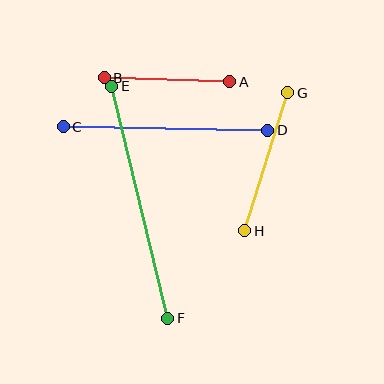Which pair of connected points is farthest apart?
Points E and F are farthest apart.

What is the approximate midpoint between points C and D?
The midpoint is at approximately (165, 128) pixels.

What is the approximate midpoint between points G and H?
The midpoint is at approximately (266, 162) pixels.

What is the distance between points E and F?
The distance is approximately 238 pixels.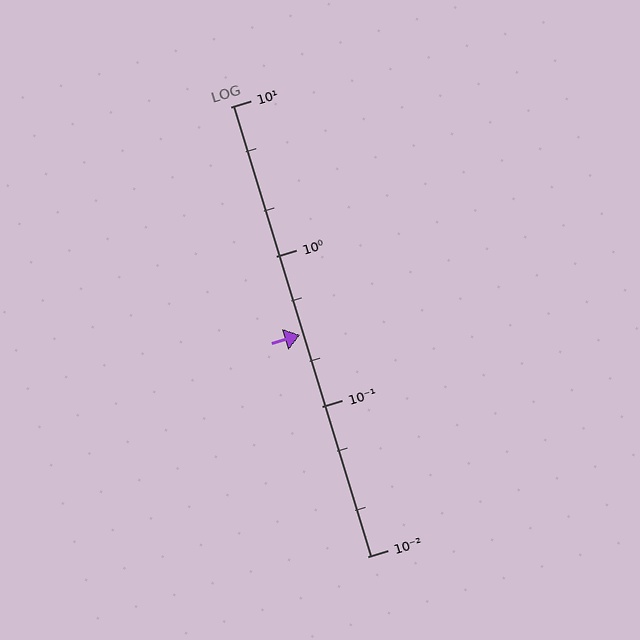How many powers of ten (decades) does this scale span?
The scale spans 3 decades, from 0.01 to 10.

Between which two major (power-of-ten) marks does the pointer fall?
The pointer is between 0.1 and 1.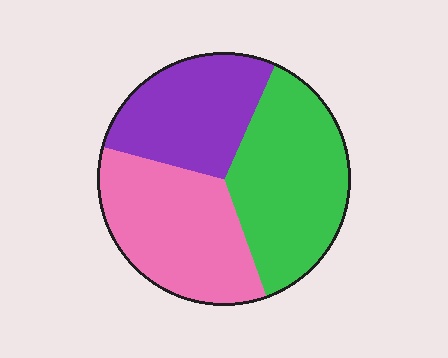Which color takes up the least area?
Purple, at roughly 30%.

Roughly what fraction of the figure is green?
Green takes up between a quarter and a half of the figure.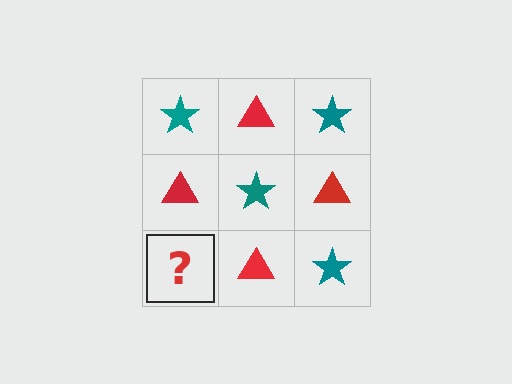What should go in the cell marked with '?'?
The missing cell should contain a teal star.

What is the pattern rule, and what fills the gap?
The rule is that it alternates teal star and red triangle in a checkerboard pattern. The gap should be filled with a teal star.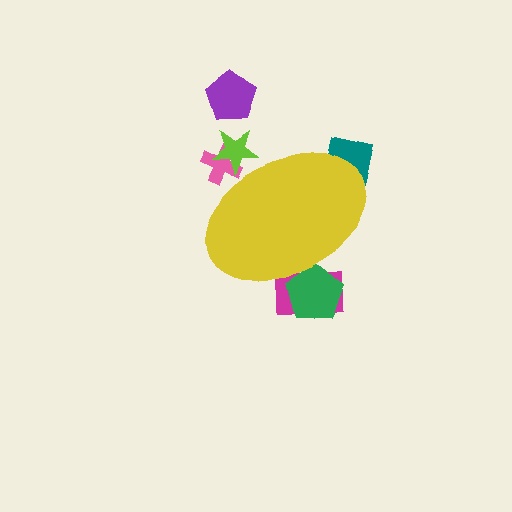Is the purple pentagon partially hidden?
No, the purple pentagon is fully visible.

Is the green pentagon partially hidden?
Yes, the green pentagon is partially hidden behind the yellow ellipse.